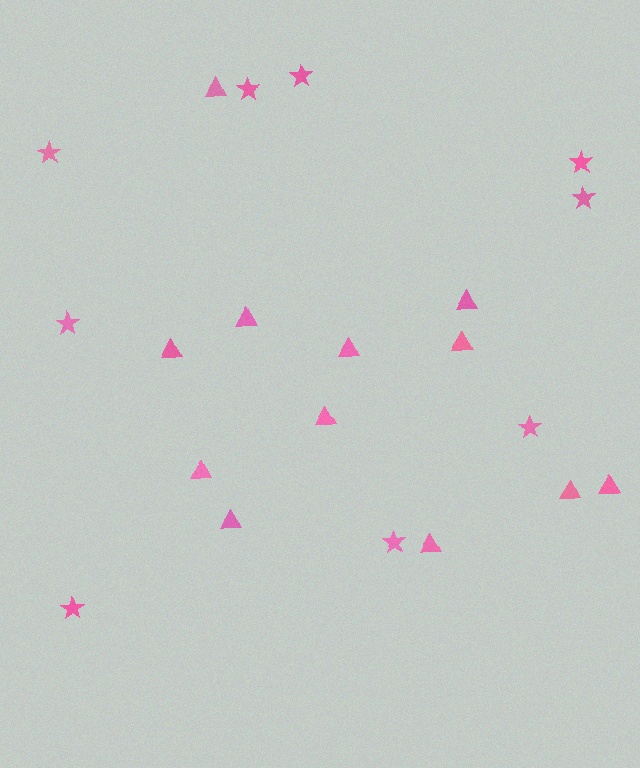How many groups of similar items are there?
There are 2 groups: one group of triangles (12) and one group of stars (9).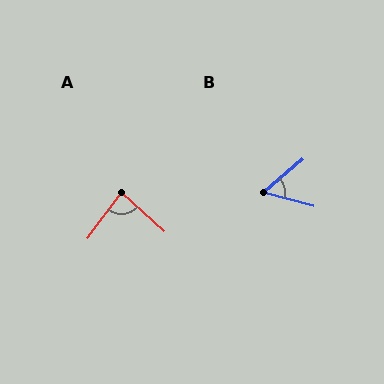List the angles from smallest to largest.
B (56°), A (84°).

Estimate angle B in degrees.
Approximately 56 degrees.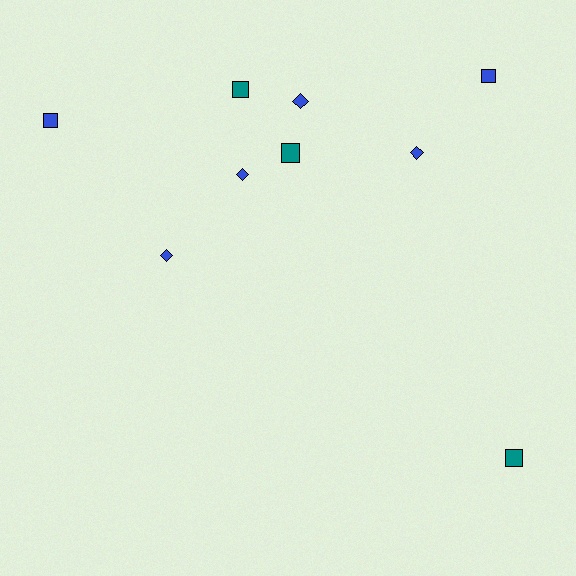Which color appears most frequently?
Blue, with 6 objects.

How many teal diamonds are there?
There are no teal diamonds.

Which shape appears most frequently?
Square, with 5 objects.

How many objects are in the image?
There are 9 objects.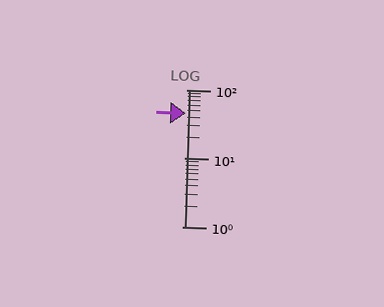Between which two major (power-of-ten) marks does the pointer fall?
The pointer is between 10 and 100.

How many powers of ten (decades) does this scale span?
The scale spans 2 decades, from 1 to 100.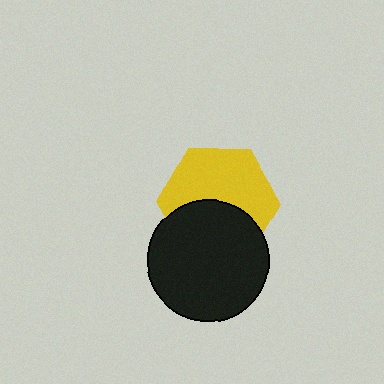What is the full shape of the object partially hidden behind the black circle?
The partially hidden object is a yellow hexagon.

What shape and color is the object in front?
The object in front is a black circle.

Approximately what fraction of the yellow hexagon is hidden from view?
Roughly 43% of the yellow hexagon is hidden behind the black circle.